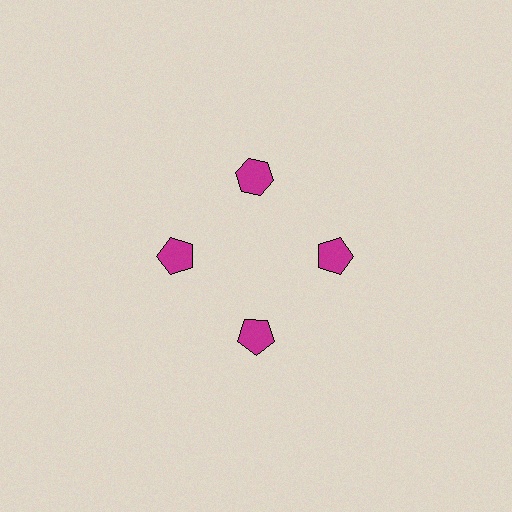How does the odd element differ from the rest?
It has a different shape: hexagon instead of pentagon.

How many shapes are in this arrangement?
There are 4 shapes arranged in a ring pattern.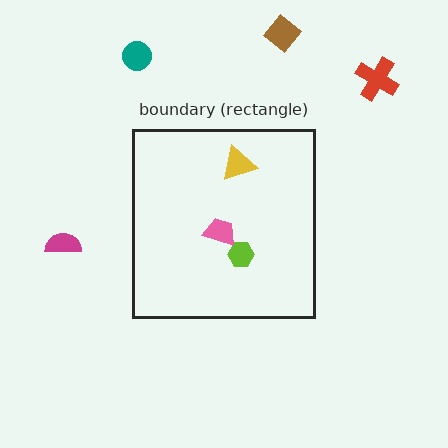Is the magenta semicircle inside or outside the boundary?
Outside.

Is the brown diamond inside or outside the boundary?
Outside.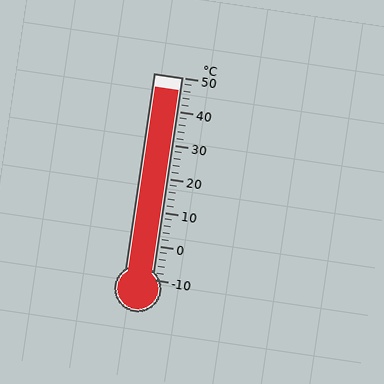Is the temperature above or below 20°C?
The temperature is above 20°C.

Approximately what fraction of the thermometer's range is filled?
The thermometer is filled to approximately 95% of its range.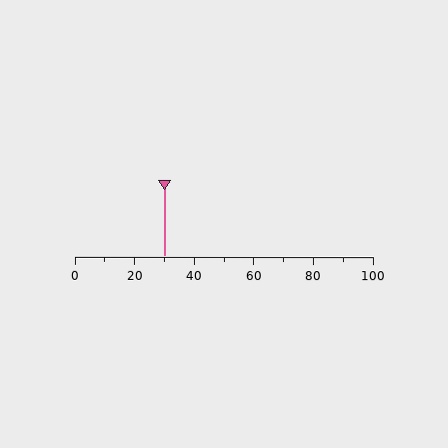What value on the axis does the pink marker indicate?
The marker indicates approximately 30.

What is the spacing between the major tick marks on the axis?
The major ticks are spaced 20 apart.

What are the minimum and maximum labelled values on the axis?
The axis runs from 0 to 100.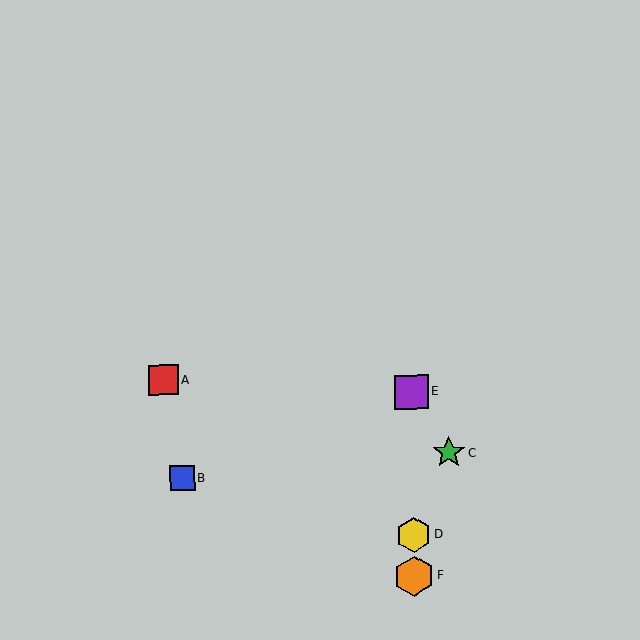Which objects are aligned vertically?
Objects D, E, F are aligned vertically.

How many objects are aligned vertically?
3 objects (D, E, F) are aligned vertically.